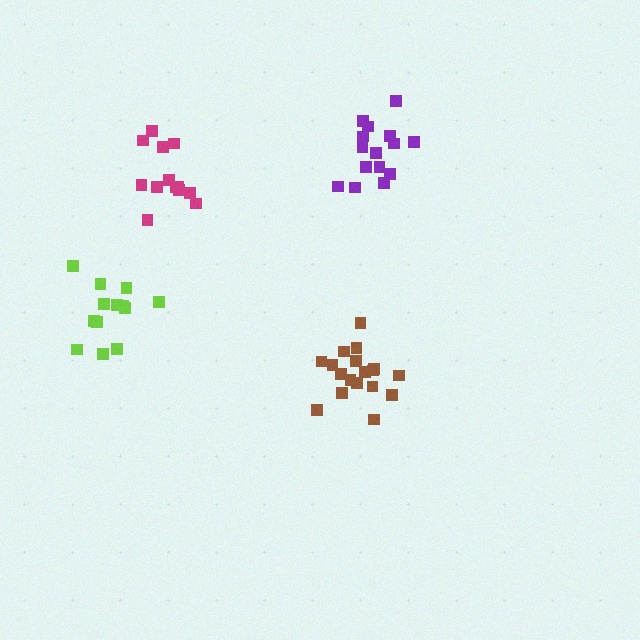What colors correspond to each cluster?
The clusters are colored: purple, brown, lime, magenta.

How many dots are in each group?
Group 1: 15 dots, Group 2: 18 dots, Group 3: 13 dots, Group 4: 13 dots (59 total).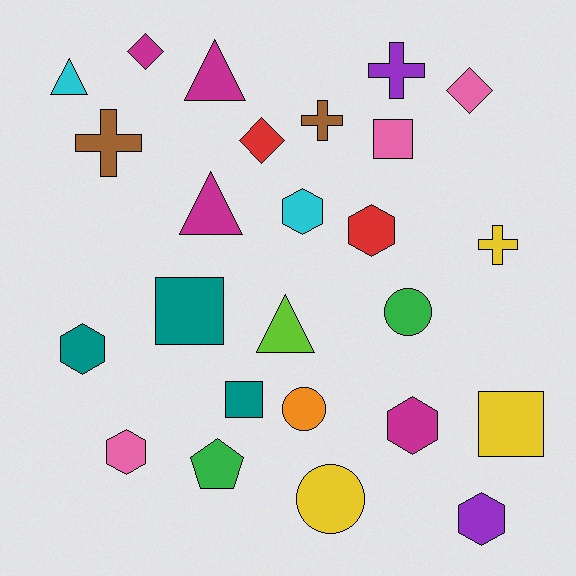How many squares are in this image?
There are 4 squares.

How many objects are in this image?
There are 25 objects.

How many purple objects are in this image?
There are 2 purple objects.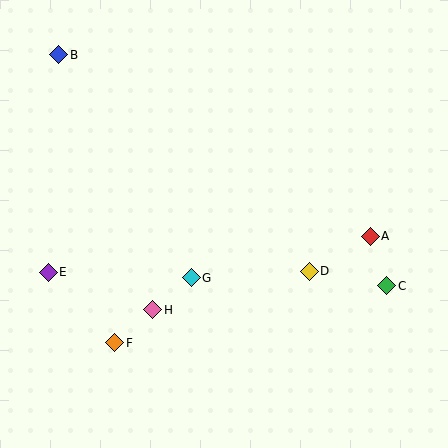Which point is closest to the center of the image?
Point G at (191, 278) is closest to the center.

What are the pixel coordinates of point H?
Point H is at (153, 310).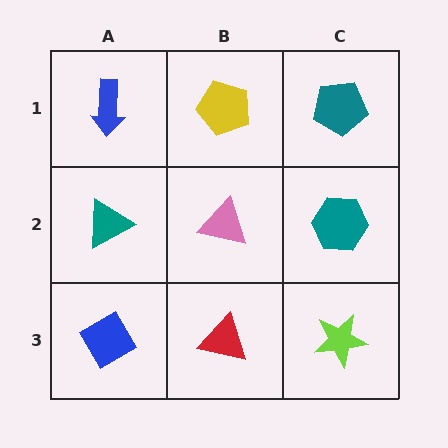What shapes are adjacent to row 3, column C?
A teal hexagon (row 2, column C), a red triangle (row 3, column B).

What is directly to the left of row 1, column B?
A blue arrow.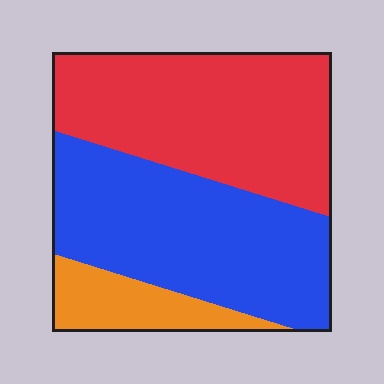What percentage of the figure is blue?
Blue takes up about two fifths (2/5) of the figure.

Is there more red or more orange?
Red.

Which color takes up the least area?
Orange, at roughly 15%.